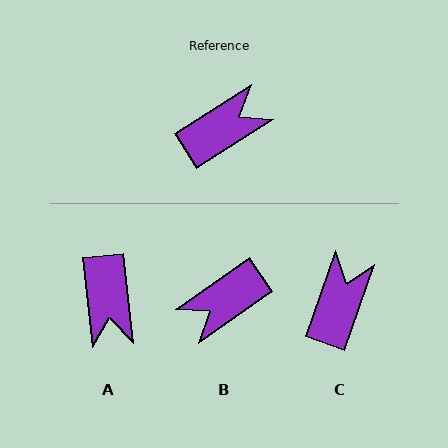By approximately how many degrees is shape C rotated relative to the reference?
Approximately 38 degrees counter-clockwise.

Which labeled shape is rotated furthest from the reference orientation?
B, about 177 degrees away.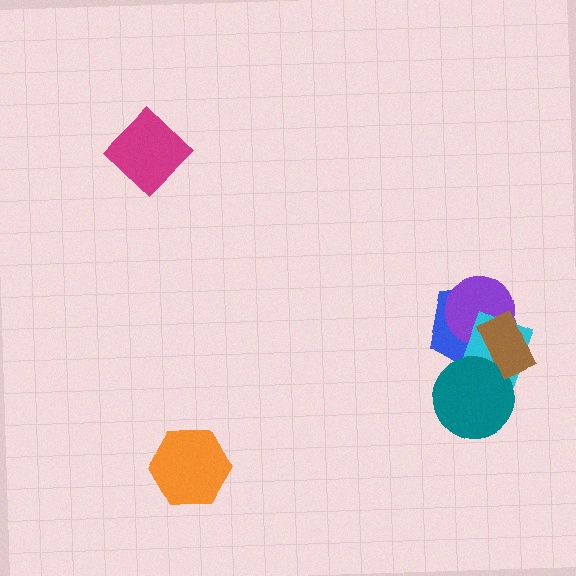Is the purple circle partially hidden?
Yes, it is partially covered by another shape.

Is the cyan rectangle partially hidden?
Yes, it is partially covered by another shape.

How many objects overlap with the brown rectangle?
4 objects overlap with the brown rectangle.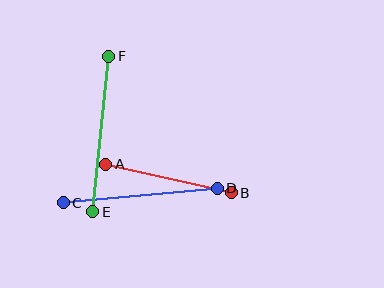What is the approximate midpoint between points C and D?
The midpoint is at approximately (140, 196) pixels.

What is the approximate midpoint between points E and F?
The midpoint is at approximately (101, 134) pixels.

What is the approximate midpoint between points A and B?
The midpoint is at approximately (169, 179) pixels.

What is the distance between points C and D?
The distance is approximately 155 pixels.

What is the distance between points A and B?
The distance is approximately 128 pixels.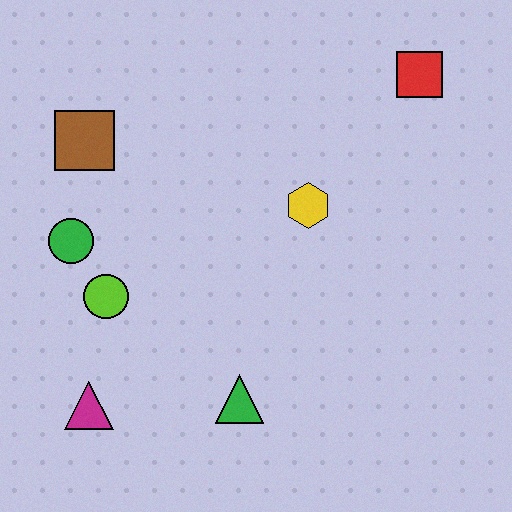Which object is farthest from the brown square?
The red square is farthest from the brown square.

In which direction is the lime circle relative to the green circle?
The lime circle is below the green circle.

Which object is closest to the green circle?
The lime circle is closest to the green circle.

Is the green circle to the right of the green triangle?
No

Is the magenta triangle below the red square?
Yes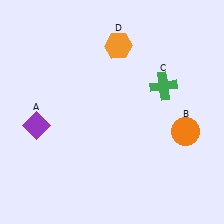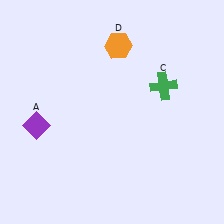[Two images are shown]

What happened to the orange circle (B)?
The orange circle (B) was removed in Image 2. It was in the bottom-right area of Image 1.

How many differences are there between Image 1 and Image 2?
There is 1 difference between the two images.